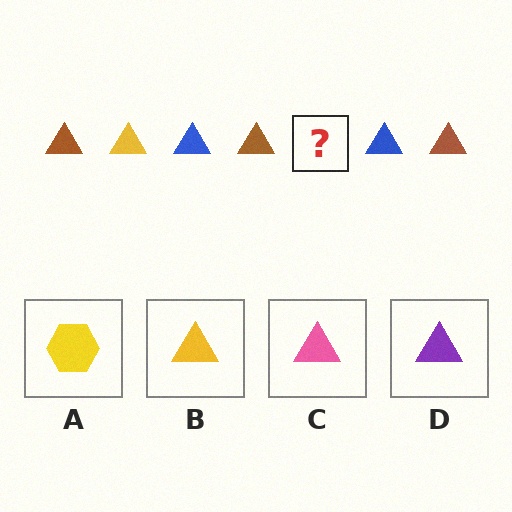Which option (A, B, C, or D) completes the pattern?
B.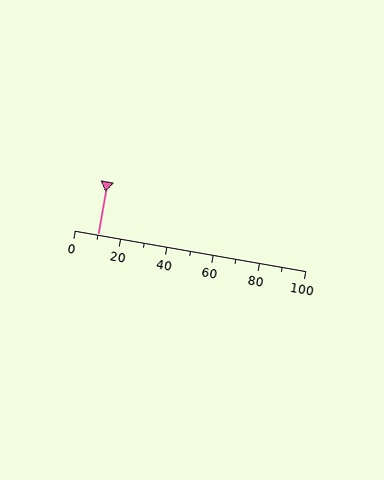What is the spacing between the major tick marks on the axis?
The major ticks are spaced 20 apart.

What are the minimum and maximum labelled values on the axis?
The axis runs from 0 to 100.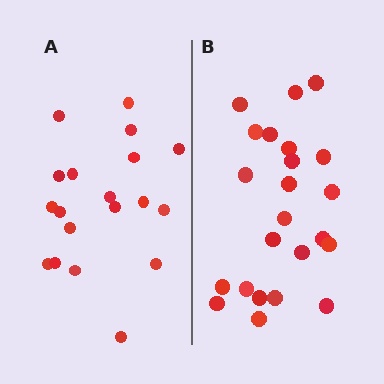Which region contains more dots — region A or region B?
Region B (the right region) has more dots.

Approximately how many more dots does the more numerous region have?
Region B has about 4 more dots than region A.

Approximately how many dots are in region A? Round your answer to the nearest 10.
About 20 dots. (The exact count is 19, which rounds to 20.)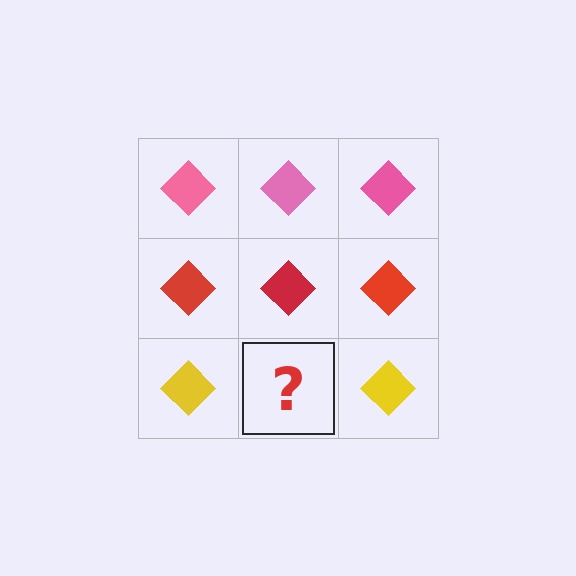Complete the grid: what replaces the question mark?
The question mark should be replaced with a yellow diamond.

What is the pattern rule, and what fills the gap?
The rule is that each row has a consistent color. The gap should be filled with a yellow diamond.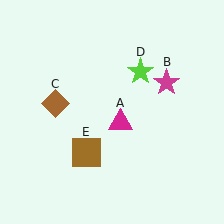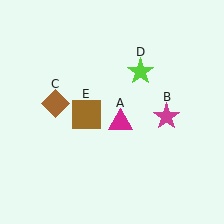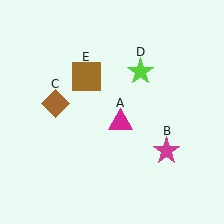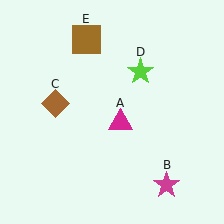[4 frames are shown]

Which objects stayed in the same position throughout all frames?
Magenta triangle (object A) and brown diamond (object C) and lime star (object D) remained stationary.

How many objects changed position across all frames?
2 objects changed position: magenta star (object B), brown square (object E).